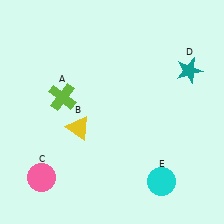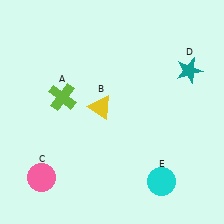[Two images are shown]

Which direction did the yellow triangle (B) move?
The yellow triangle (B) moved right.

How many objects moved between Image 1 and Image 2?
1 object moved between the two images.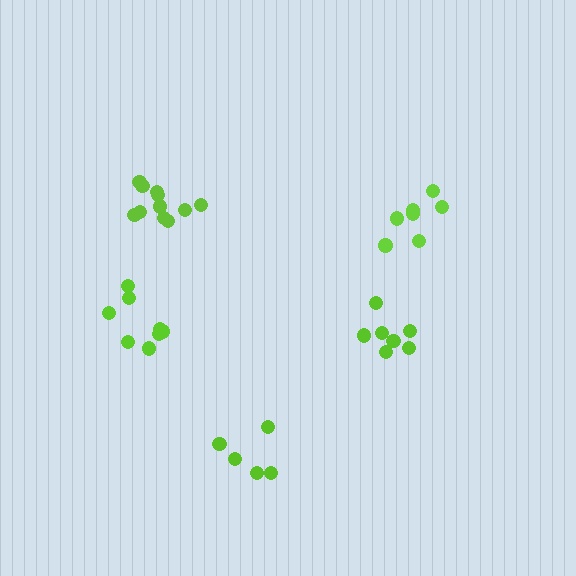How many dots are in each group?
Group 1: 5 dots, Group 2: 11 dots, Group 3: 7 dots, Group 4: 7 dots, Group 5: 8 dots (38 total).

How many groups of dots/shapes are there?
There are 5 groups.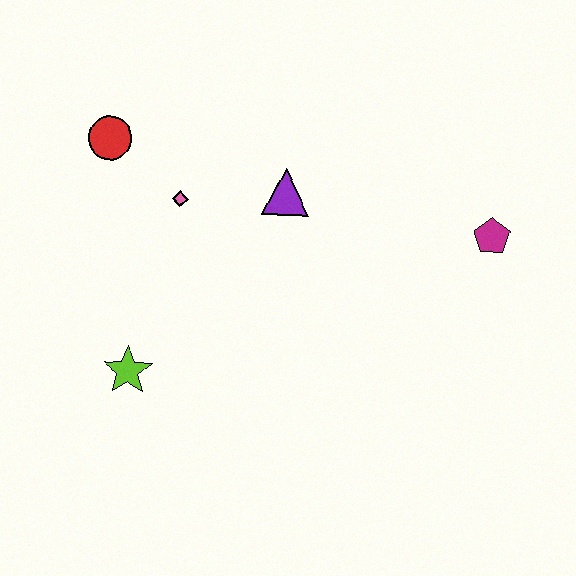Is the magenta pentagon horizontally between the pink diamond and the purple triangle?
No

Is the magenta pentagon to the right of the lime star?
Yes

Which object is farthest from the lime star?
The magenta pentagon is farthest from the lime star.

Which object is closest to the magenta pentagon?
The purple triangle is closest to the magenta pentagon.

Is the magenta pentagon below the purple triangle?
Yes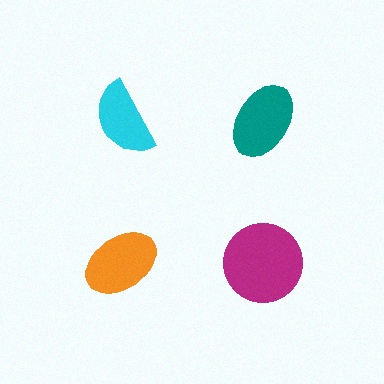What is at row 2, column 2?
A magenta circle.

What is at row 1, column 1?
A cyan semicircle.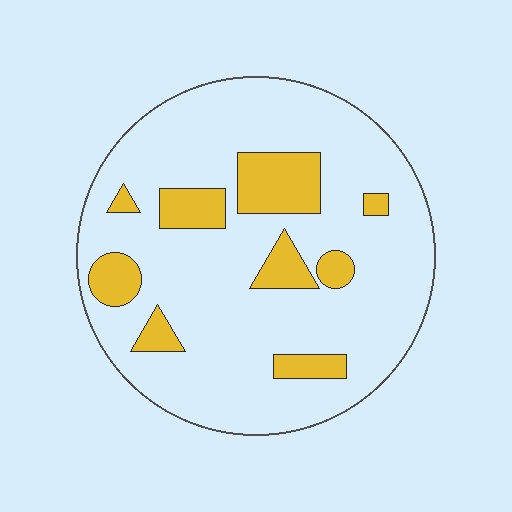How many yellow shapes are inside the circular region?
9.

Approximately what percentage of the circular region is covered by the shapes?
Approximately 20%.